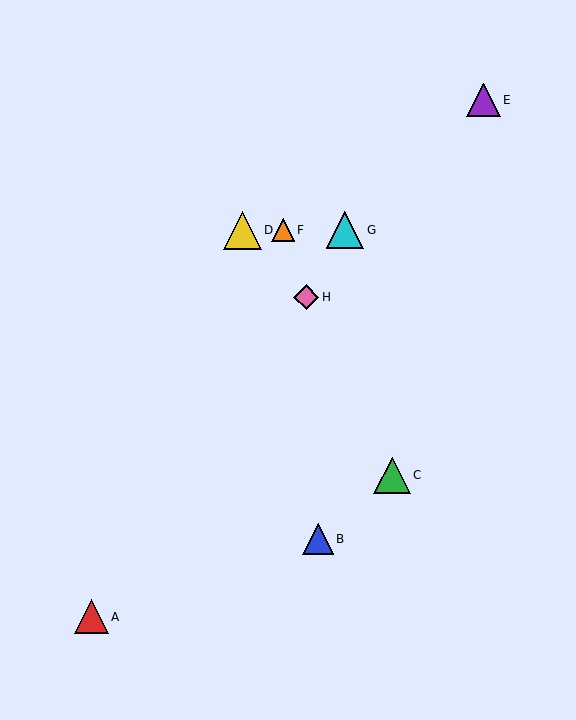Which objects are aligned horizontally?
Objects D, F, G are aligned horizontally.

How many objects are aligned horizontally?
3 objects (D, F, G) are aligned horizontally.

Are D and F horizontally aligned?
Yes, both are at y≈230.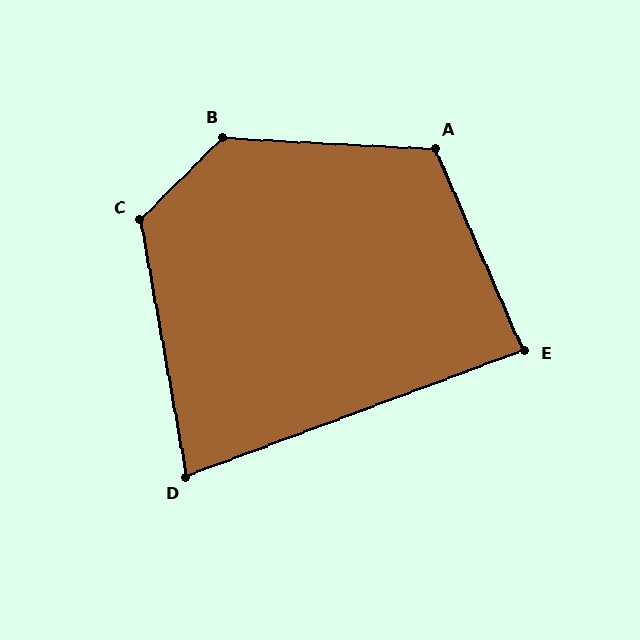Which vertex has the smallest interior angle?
D, at approximately 80 degrees.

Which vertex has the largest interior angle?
B, at approximately 133 degrees.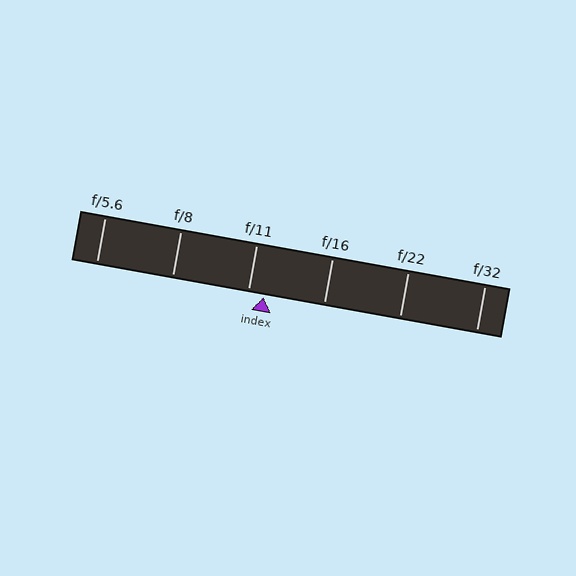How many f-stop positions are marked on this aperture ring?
There are 6 f-stop positions marked.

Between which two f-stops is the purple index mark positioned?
The index mark is between f/11 and f/16.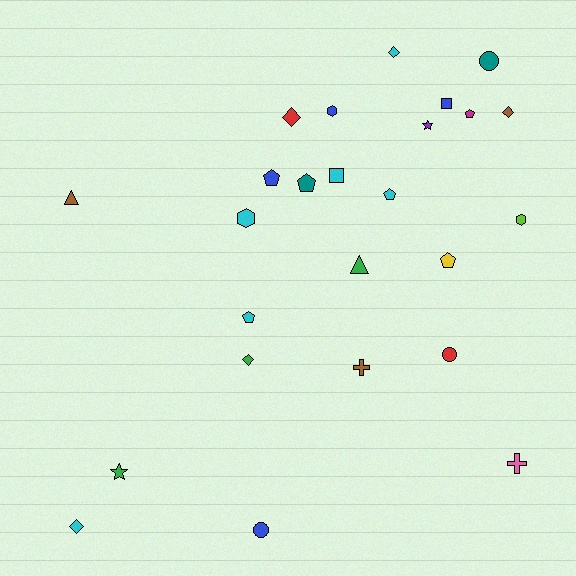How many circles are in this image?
There are 3 circles.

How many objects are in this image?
There are 25 objects.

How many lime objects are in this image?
There is 1 lime object.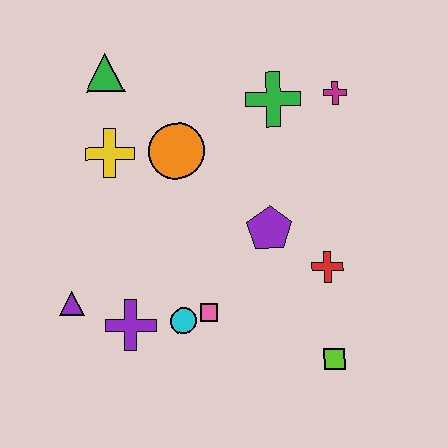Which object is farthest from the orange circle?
The lime square is farthest from the orange circle.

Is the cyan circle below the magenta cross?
Yes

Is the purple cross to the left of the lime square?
Yes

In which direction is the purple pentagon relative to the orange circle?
The purple pentagon is to the right of the orange circle.